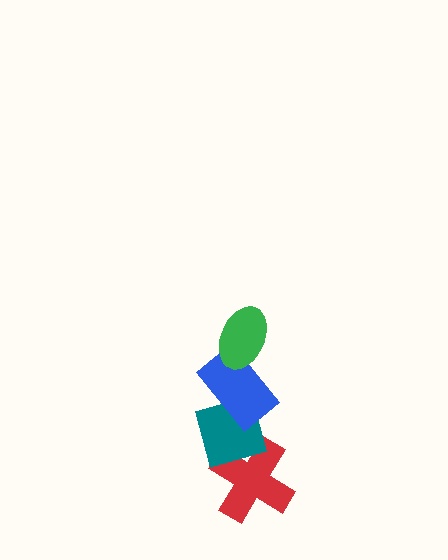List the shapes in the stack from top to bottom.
From top to bottom: the green ellipse, the blue rectangle, the teal diamond, the red cross.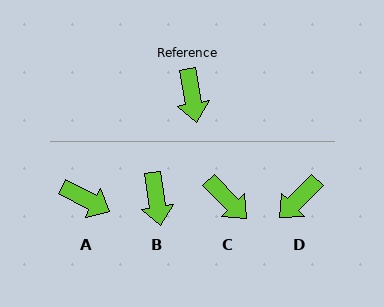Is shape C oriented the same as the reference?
No, it is off by about 35 degrees.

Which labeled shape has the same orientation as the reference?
B.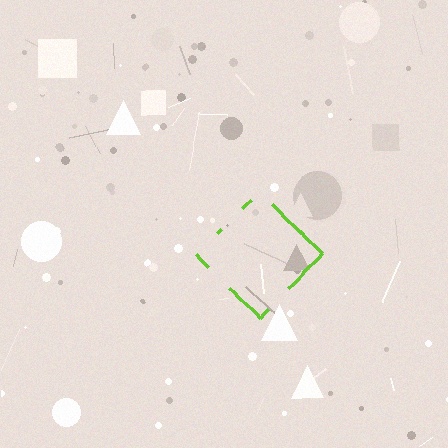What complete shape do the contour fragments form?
The contour fragments form a diamond.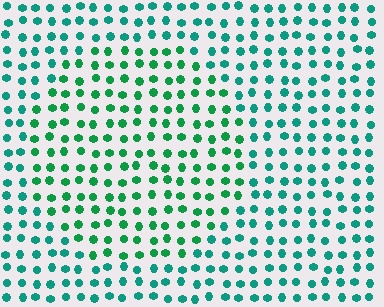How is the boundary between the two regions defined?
The boundary is defined purely by a slight shift in hue (about 26 degrees). Spacing, size, and orientation are identical on both sides.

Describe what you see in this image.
The image is filled with small teal elements in a uniform arrangement. A circle-shaped region is visible where the elements are tinted to a slightly different hue, forming a subtle color boundary.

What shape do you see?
I see a circle.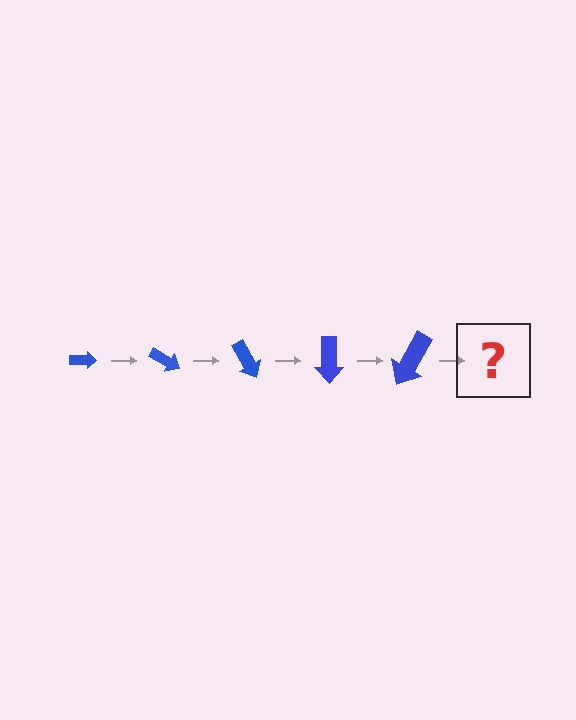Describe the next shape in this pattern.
It should be an arrow, larger than the previous one and rotated 150 degrees from the start.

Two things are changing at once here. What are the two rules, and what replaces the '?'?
The two rules are that the arrow grows larger each step and it rotates 30 degrees each step. The '?' should be an arrow, larger than the previous one and rotated 150 degrees from the start.